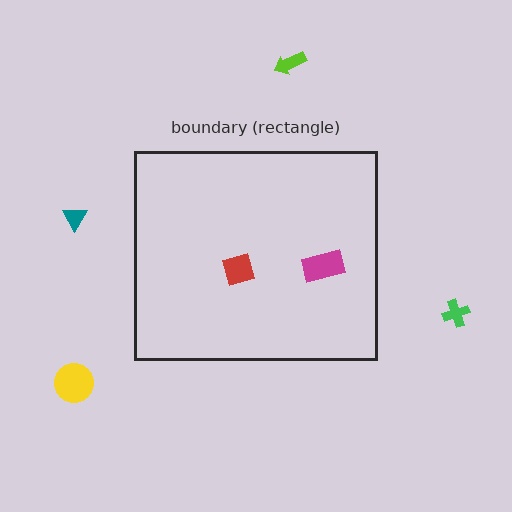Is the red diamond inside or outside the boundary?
Inside.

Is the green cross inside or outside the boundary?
Outside.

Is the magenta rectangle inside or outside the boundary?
Inside.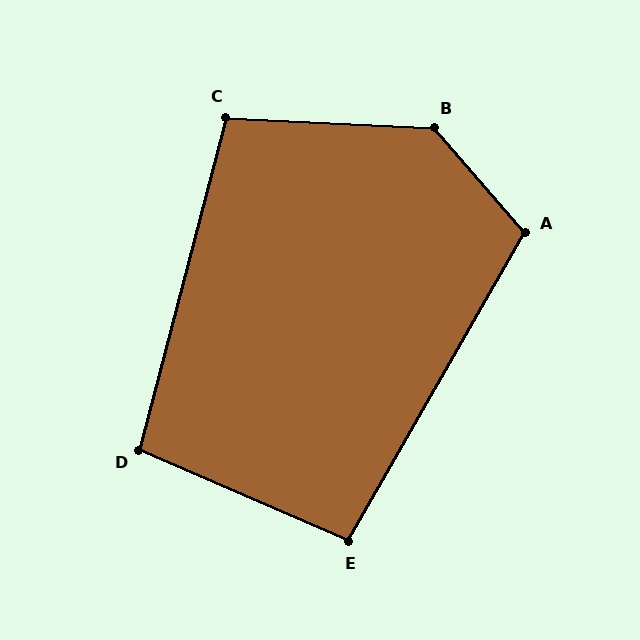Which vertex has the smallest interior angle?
E, at approximately 96 degrees.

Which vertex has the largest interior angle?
B, at approximately 134 degrees.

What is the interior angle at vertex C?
Approximately 102 degrees (obtuse).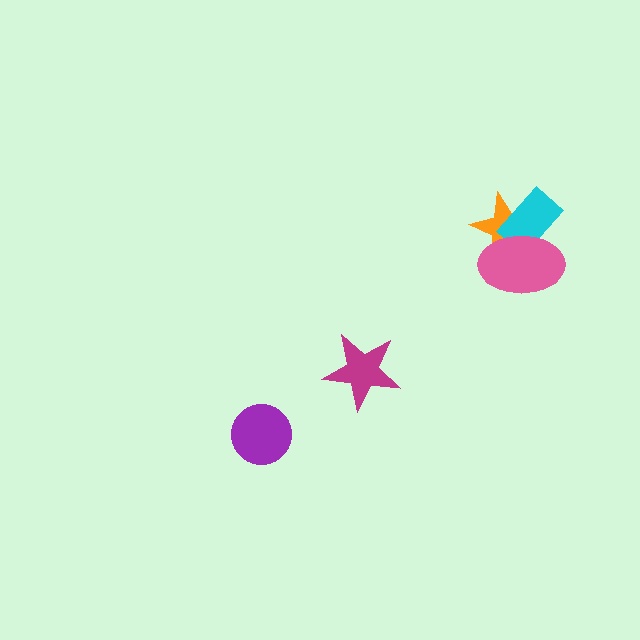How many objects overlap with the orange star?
2 objects overlap with the orange star.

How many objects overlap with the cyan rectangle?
2 objects overlap with the cyan rectangle.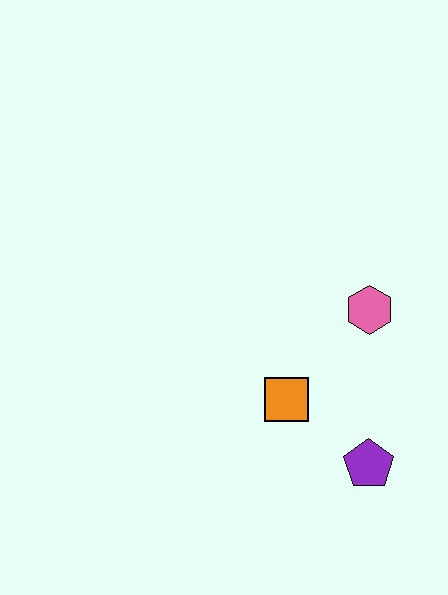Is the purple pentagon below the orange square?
Yes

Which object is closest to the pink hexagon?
The orange square is closest to the pink hexagon.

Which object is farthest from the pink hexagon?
The purple pentagon is farthest from the pink hexagon.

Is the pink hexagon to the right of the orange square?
Yes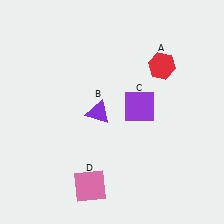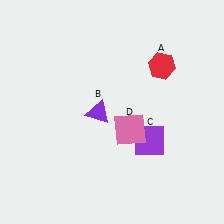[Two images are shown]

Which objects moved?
The objects that moved are: the purple square (C), the pink square (D).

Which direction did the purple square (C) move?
The purple square (C) moved down.